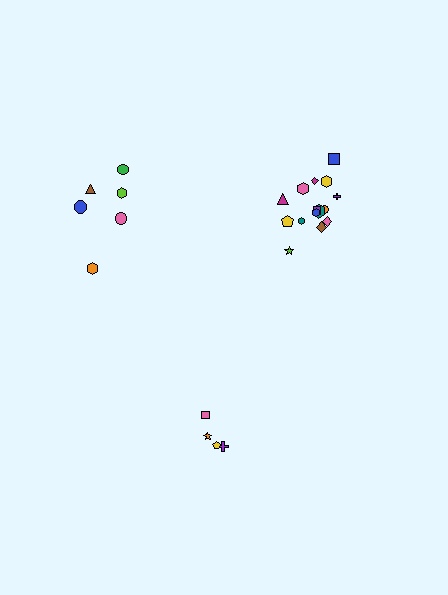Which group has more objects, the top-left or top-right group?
The top-right group.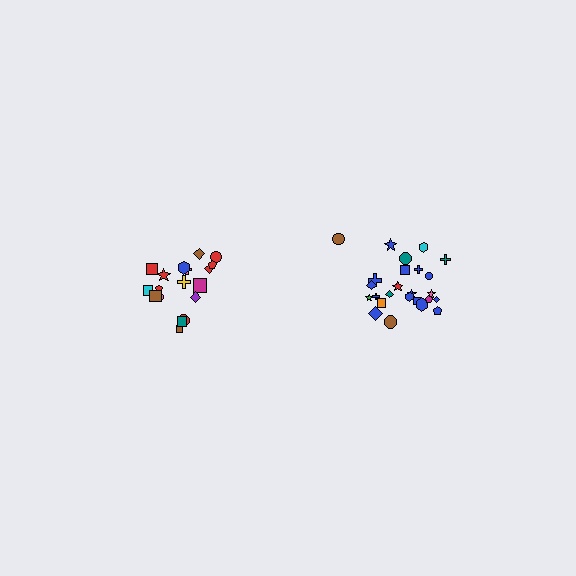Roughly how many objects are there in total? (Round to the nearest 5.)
Roughly 45 objects in total.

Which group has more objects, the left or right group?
The right group.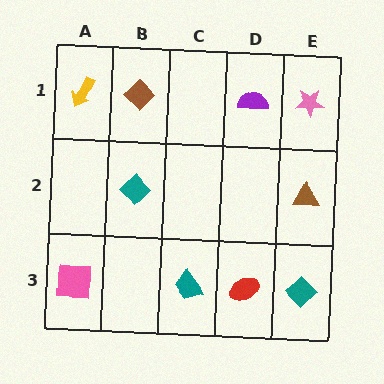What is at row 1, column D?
A purple semicircle.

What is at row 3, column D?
A red ellipse.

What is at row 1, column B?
A brown diamond.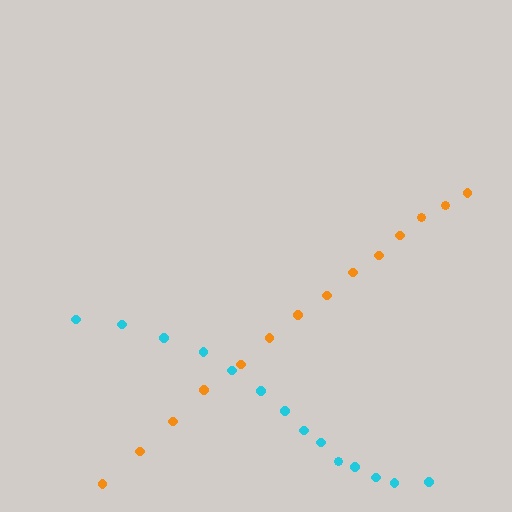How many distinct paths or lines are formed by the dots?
There are 2 distinct paths.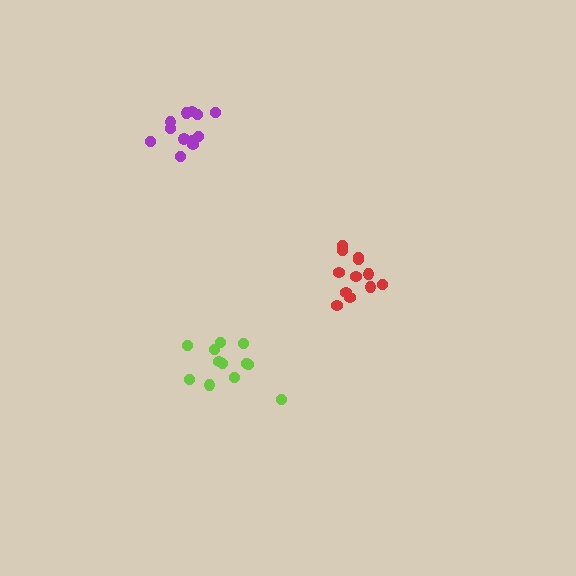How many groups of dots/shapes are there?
There are 3 groups.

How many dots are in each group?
Group 1: 12 dots, Group 2: 12 dots, Group 3: 12 dots (36 total).